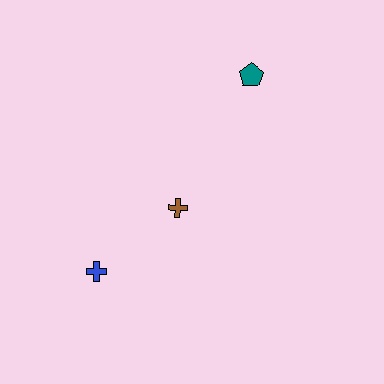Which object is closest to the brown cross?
The blue cross is closest to the brown cross.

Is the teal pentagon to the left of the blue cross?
No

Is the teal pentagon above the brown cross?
Yes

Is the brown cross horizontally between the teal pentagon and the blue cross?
Yes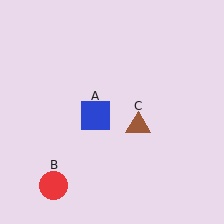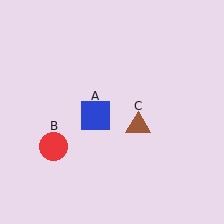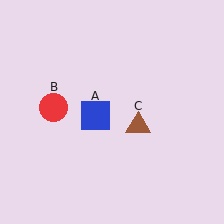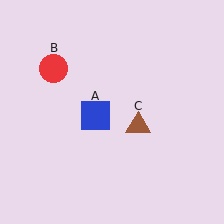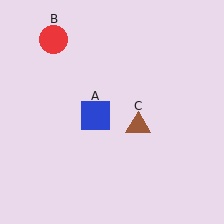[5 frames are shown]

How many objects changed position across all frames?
1 object changed position: red circle (object B).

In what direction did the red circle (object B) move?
The red circle (object B) moved up.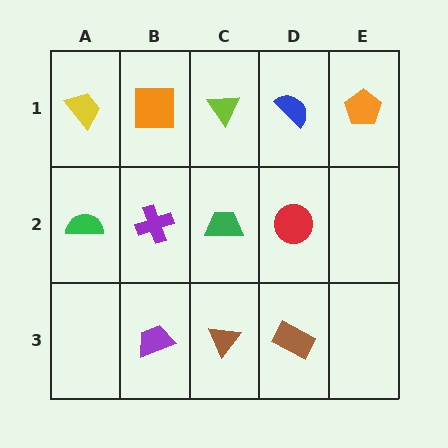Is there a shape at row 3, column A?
No, that cell is empty.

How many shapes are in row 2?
4 shapes.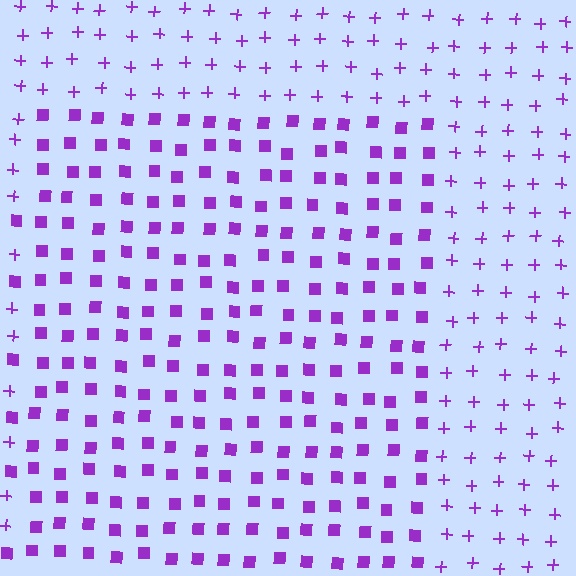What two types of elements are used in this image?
The image uses squares inside the rectangle region and plus signs outside it.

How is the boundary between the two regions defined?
The boundary is defined by a change in element shape: squares inside vs. plus signs outside. All elements share the same color and spacing.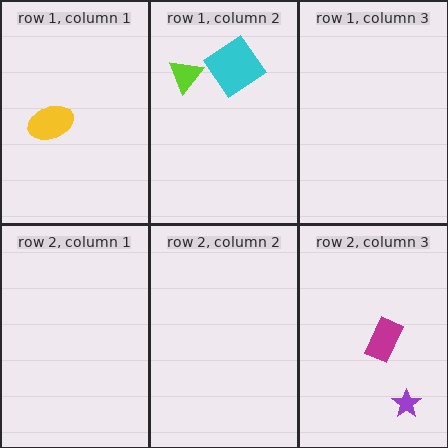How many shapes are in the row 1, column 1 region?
1.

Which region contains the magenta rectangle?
The row 2, column 3 region.